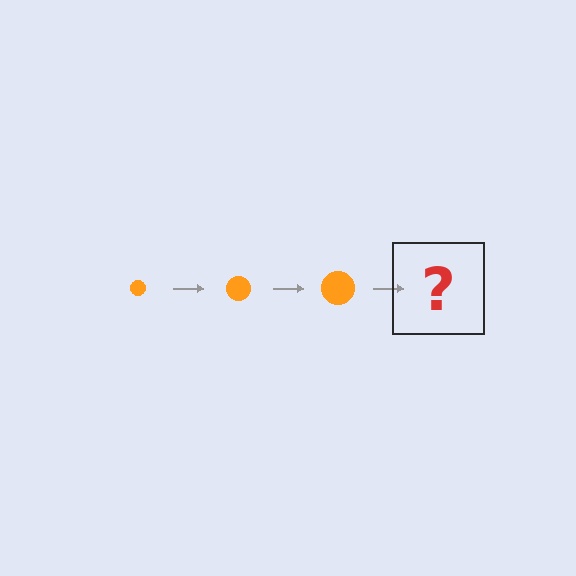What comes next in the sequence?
The next element should be an orange circle, larger than the previous one.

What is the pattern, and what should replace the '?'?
The pattern is that the circle gets progressively larger each step. The '?' should be an orange circle, larger than the previous one.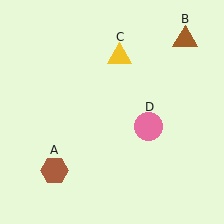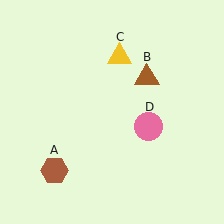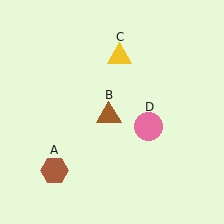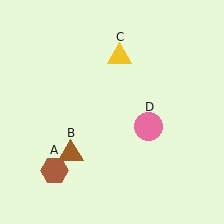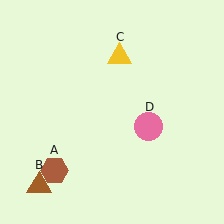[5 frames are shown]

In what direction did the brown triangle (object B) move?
The brown triangle (object B) moved down and to the left.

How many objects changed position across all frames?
1 object changed position: brown triangle (object B).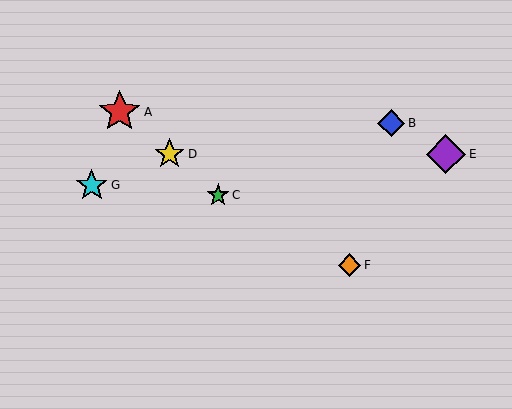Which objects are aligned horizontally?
Objects D, E are aligned horizontally.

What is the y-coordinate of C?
Object C is at y≈195.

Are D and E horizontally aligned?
Yes, both are at y≈154.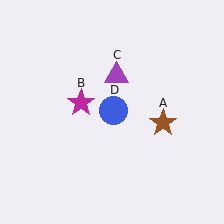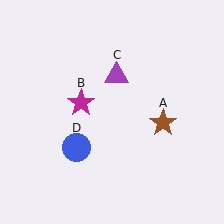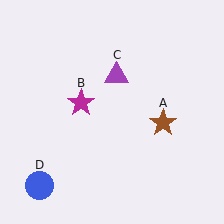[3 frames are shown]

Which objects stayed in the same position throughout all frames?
Brown star (object A) and magenta star (object B) and purple triangle (object C) remained stationary.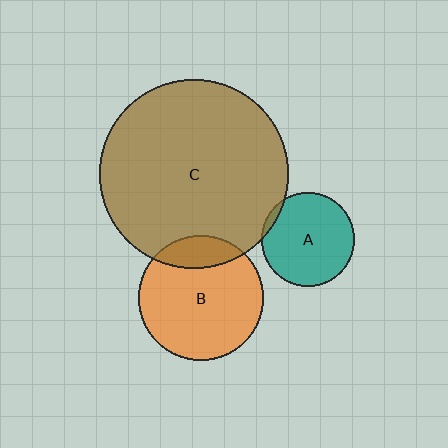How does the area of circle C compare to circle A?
Approximately 4.1 times.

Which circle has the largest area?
Circle C (brown).